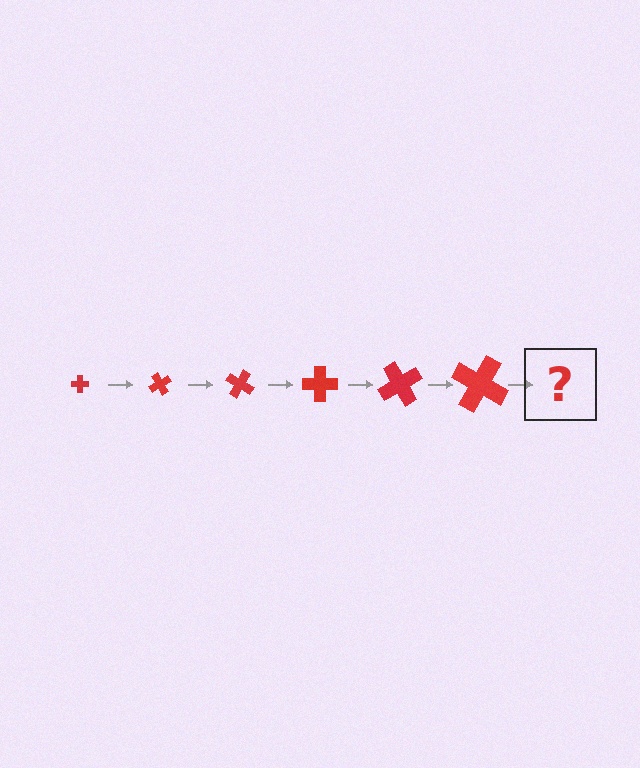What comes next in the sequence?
The next element should be a cross, larger than the previous one and rotated 360 degrees from the start.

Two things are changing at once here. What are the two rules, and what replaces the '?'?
The two rules are that the cross grows larger each step and it rotates 60 degrees each step. The '?' should be a cross, larger than the previous one and rotated 360 degrees from the start.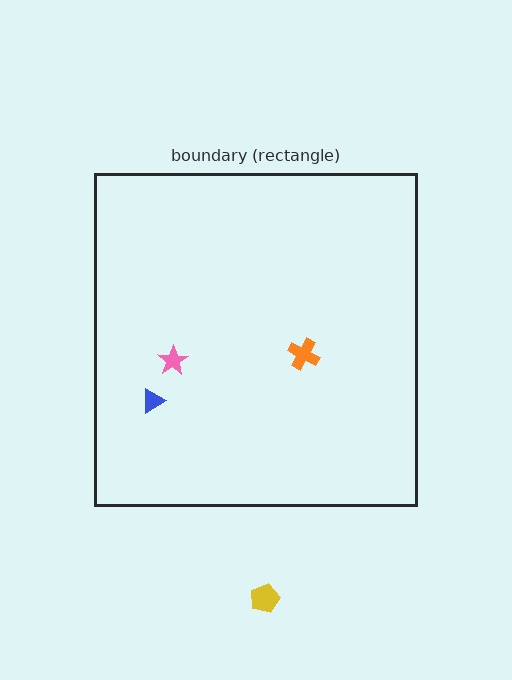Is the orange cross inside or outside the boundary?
Inside.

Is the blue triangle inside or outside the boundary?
Inside.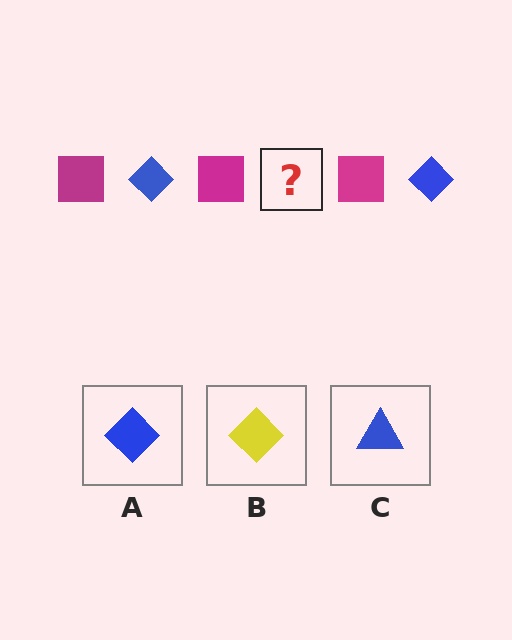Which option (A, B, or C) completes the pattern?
A.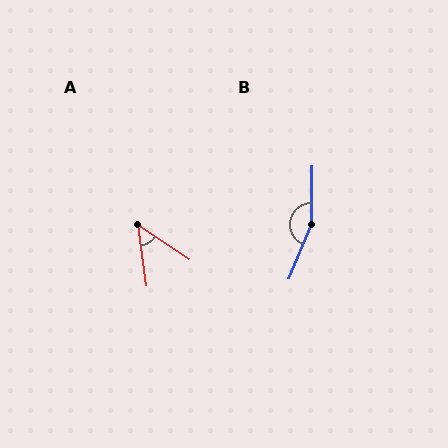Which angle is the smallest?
A, at approximately 48 degrees.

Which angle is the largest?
B, at approximately 159 degrees.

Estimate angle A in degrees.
Approximately 48 degrees.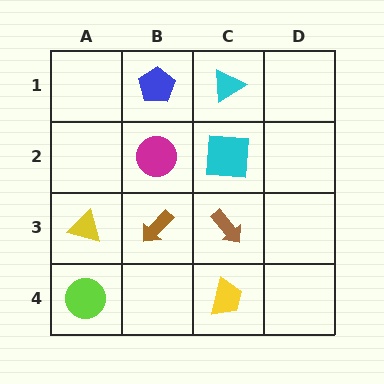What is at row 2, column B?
A magenta circle.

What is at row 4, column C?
A yellow trapezoid.